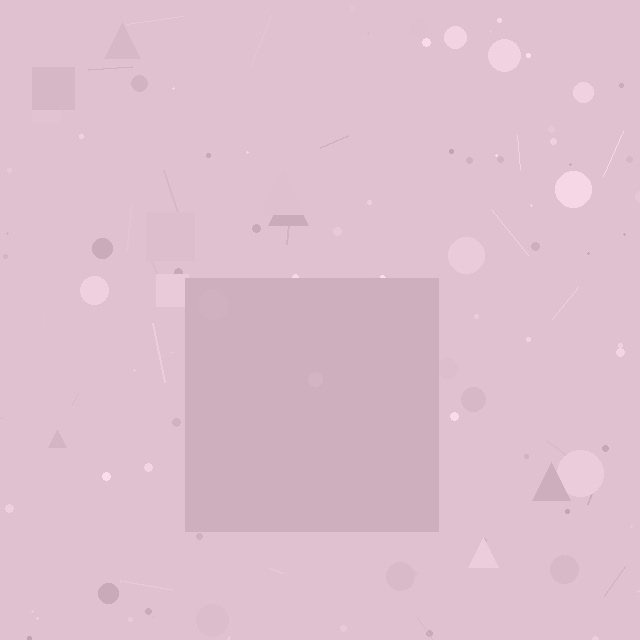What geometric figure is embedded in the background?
A square is embedded in the background.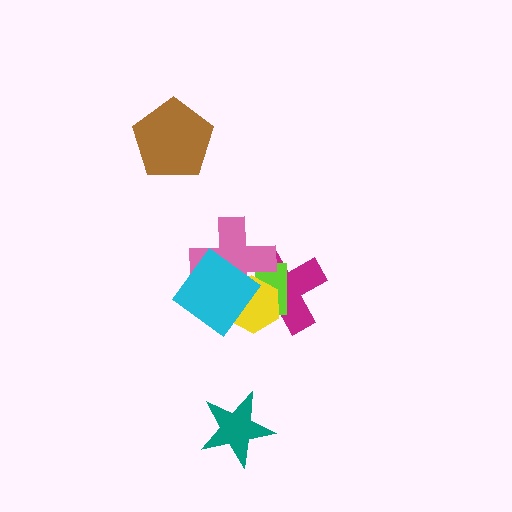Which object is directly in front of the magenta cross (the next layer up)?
The lime rectangle is directly in front of the magenta cross.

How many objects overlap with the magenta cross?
4 objects overlap with the magenta cross.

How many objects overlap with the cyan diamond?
4 objects overlap with the cyan diamond.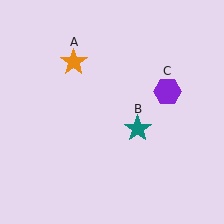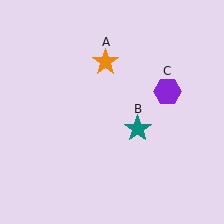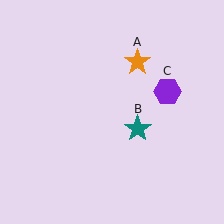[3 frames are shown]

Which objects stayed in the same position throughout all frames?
Teal star (object B) and purple hexagon (object C) remained stationary.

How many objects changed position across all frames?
1 object changed position: orange star (object A).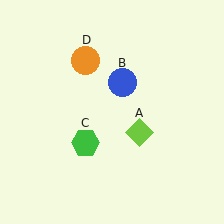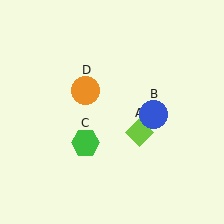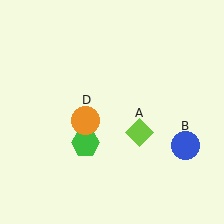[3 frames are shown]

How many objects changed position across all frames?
2 objects changed position: blue circle (object B), orange circle (object D).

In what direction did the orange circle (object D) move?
The orange circle (object D) moved down.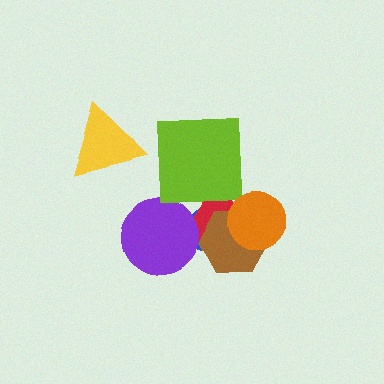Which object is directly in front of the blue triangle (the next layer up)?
The red rectangle is directly in front of the blue triangle.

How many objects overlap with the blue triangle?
3 objects overlap with the blue triangle.